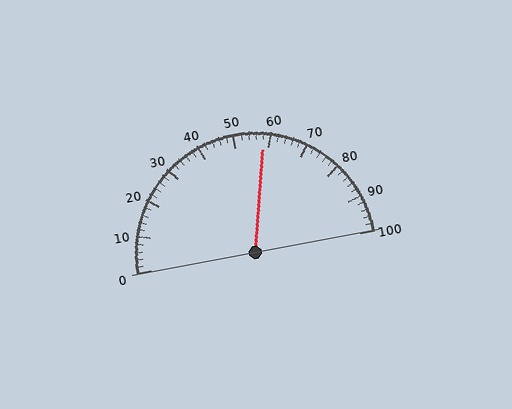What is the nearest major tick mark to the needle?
The nearest major tick mark is 60.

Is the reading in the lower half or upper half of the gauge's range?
The reading is in the upper half of the range (0 to 100).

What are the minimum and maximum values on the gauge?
The gauge ranges from 0 to 100.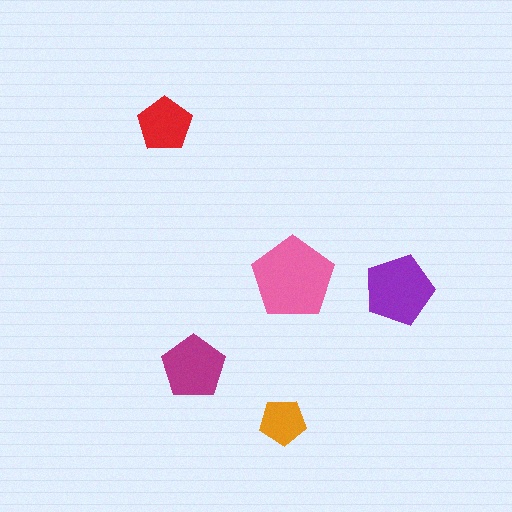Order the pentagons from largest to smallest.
the pink one, the purple one, the magenta one, the red one, the orange one.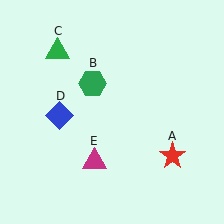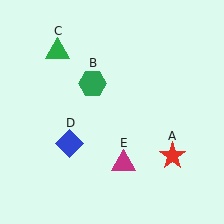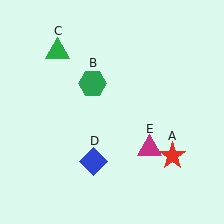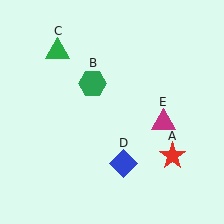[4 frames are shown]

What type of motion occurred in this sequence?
The blue diamond (object D), magenta triangle (object E) rotated counterclockwise around the center of the scene.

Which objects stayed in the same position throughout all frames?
Red star (object A) and green hexagon (object B) and green triangle (object C) remained stationary.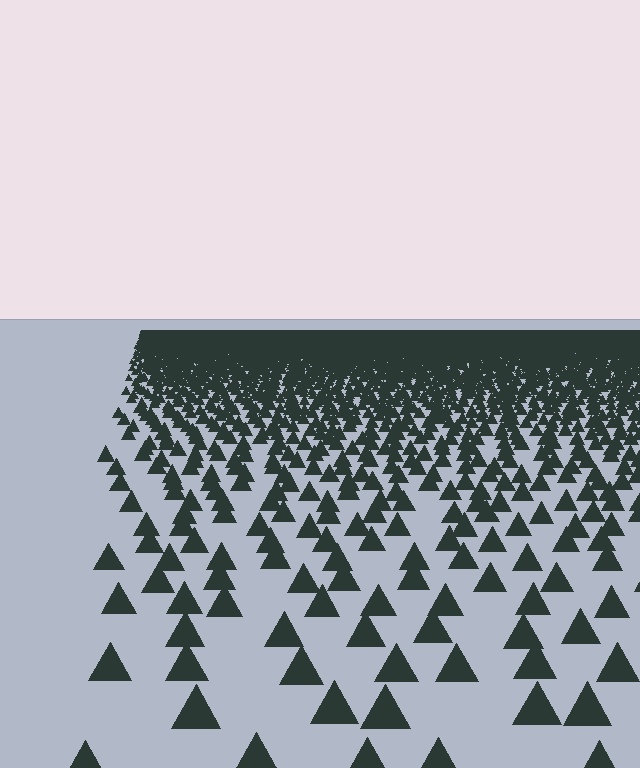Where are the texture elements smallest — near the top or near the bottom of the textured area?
Near the top.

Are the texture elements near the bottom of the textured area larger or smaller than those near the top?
Larger. Near the bottom, elements are closer to the viewer and appear at a bigger on-screen size.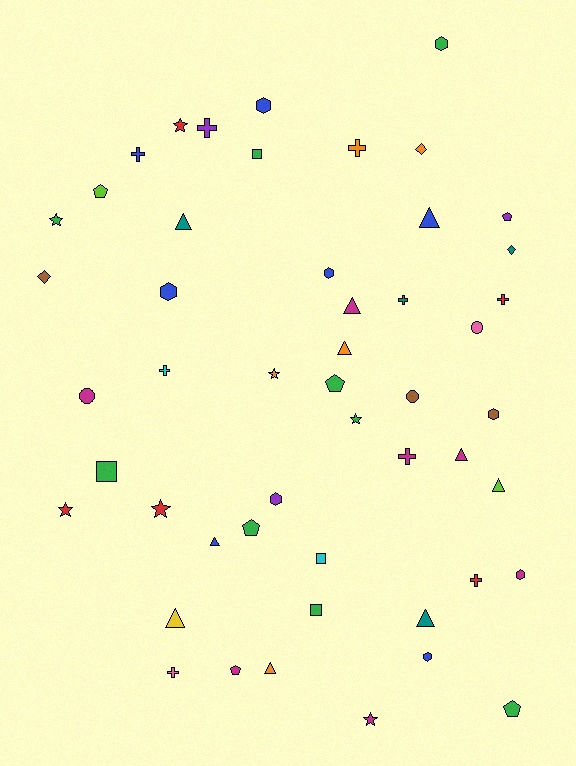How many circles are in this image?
There are 3 circles.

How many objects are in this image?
There are 50 objects.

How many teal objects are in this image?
There are 4 teal objects.